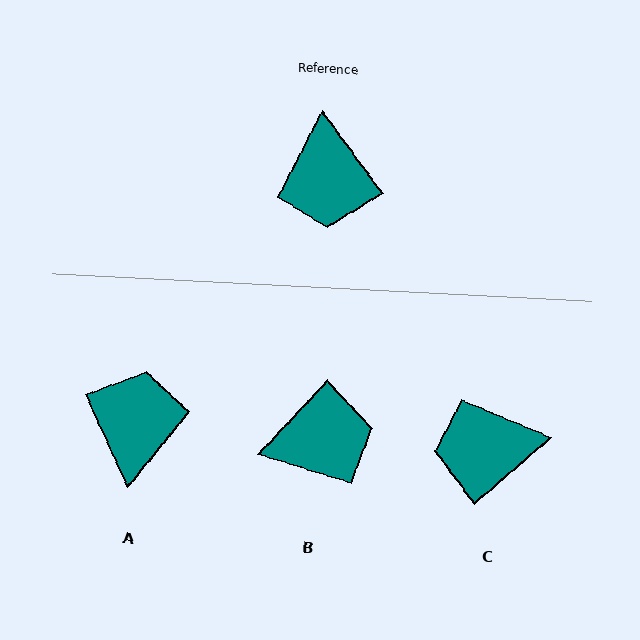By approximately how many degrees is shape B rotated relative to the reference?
Approximately 101 degrees counter-clockwise.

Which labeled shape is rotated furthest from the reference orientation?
A, about 168 degrees away.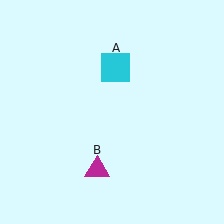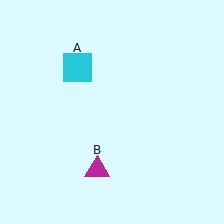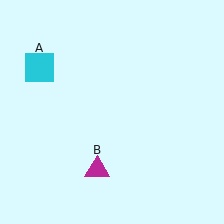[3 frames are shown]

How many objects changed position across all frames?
1 object changed position: cyan square (object A).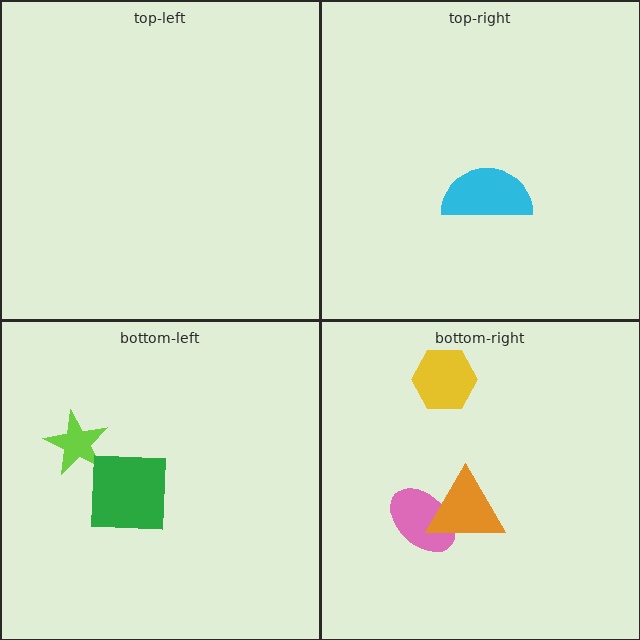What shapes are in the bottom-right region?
The pink ellipse, the yellow hexagon, the orange triangle.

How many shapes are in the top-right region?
1.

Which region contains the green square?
The bottom-left region.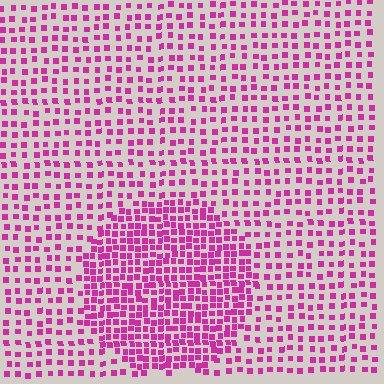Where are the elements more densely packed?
The elements are more densely packed inside the circle boundary.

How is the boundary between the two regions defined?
The boundary is defined by a change in element density (approximately 2.0x ratio). All elements are the same color, size, and shape.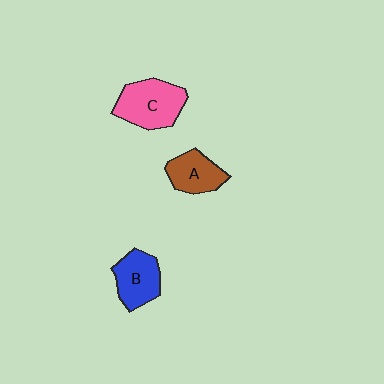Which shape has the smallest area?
Shape A (brown).